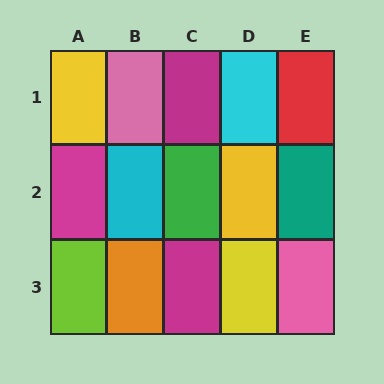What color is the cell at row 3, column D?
Yellow.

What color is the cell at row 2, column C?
Green.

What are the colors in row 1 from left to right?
Yellow, pink, magenta, cyan, red.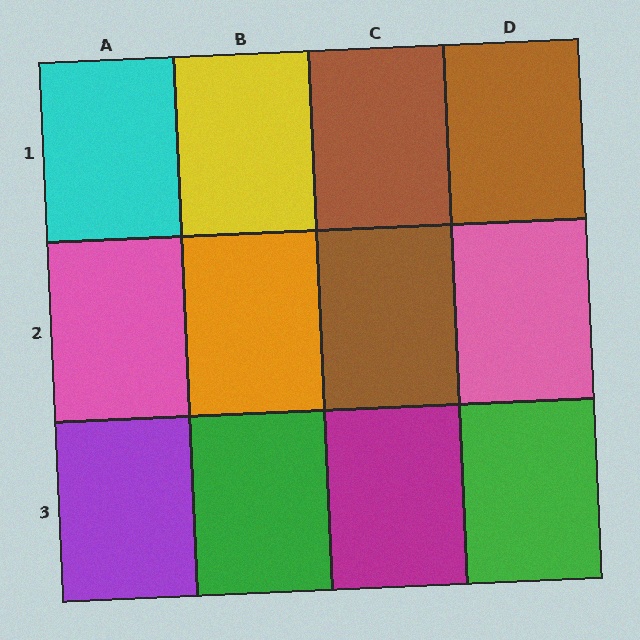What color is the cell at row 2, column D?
Pink.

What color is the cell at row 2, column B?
Orange.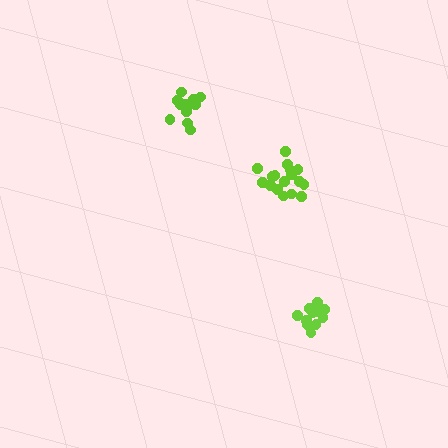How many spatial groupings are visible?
There are 3 spatial groupings.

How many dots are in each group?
Group 1: 12 dots, Group 2: 14 dots, Group 3: 17 dots (43 total).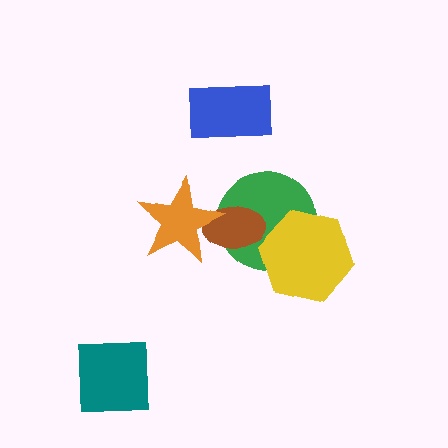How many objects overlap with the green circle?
2 objects overlap with the green circle.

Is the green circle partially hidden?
Yes, it is partially covered by another shape.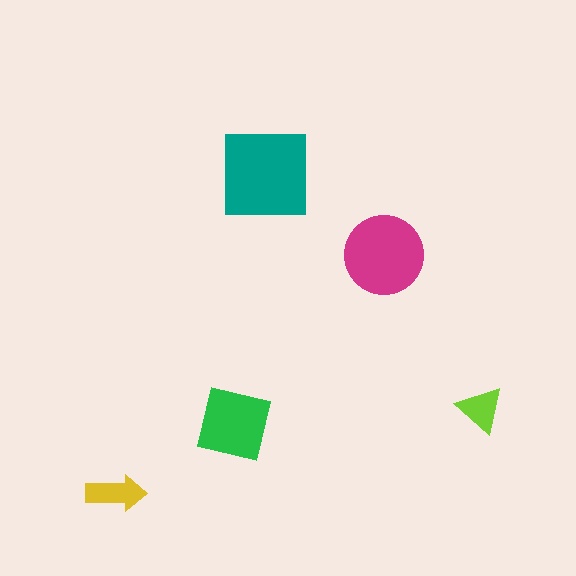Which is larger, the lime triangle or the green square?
The green square.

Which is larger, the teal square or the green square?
The teal square.